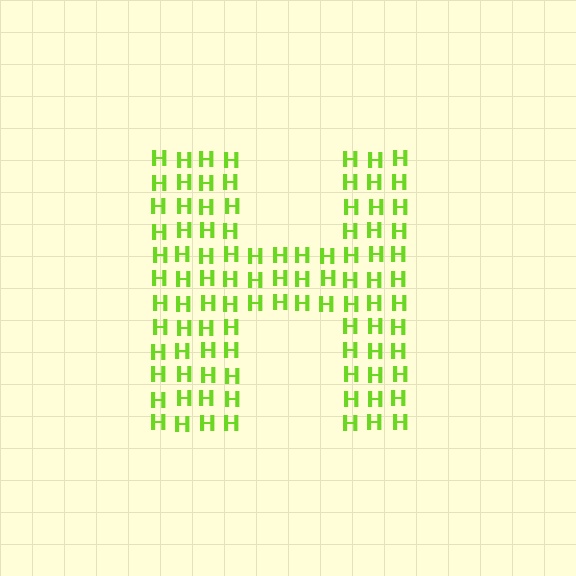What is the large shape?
The large shape is the letter H.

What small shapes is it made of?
It is made of small letter H's.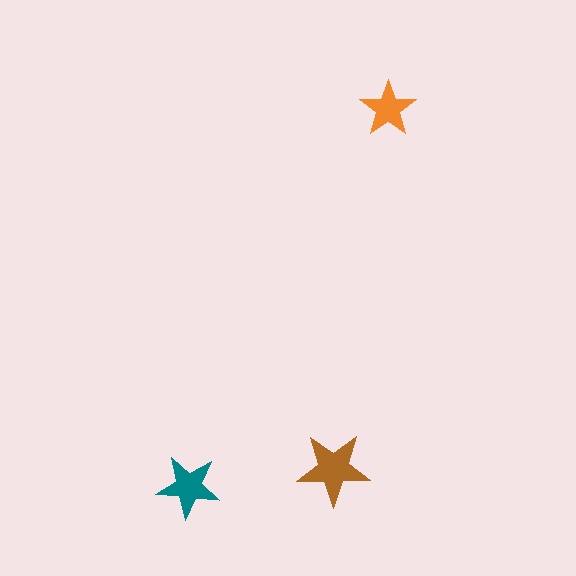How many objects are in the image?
There are 3 objects in the image.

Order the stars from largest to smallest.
the brown one, the teal one, the orange one.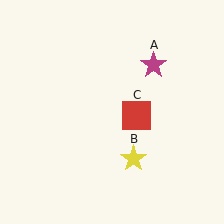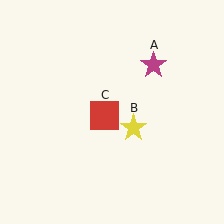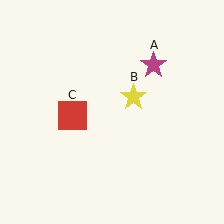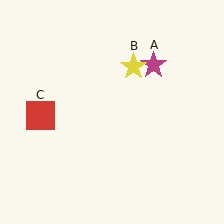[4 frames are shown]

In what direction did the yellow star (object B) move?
The yellow star (object B) moved up.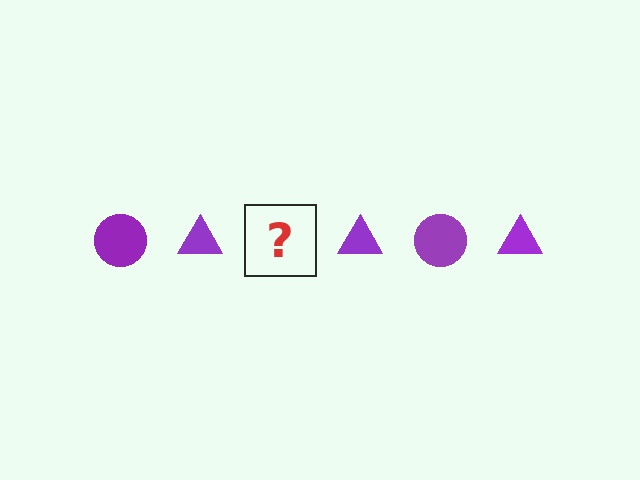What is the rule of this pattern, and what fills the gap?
The rule is that the pattern cycles through circle, triangle shapes in purple. The gap should be filled with a purple circle.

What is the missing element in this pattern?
The missing element is a purple circle.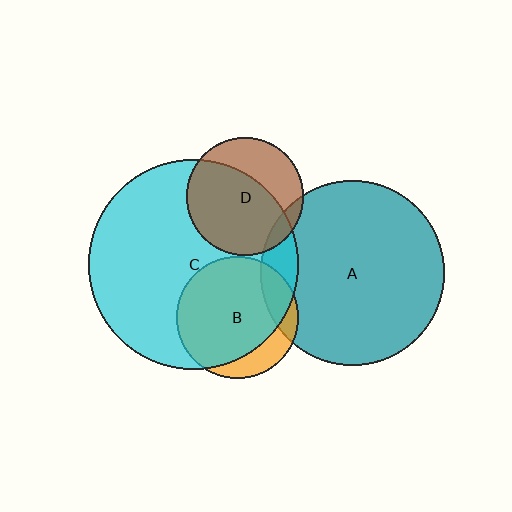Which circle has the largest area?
Circle C (cyan).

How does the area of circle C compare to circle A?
Approximately 1.3 times.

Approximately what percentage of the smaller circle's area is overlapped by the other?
Approximately 15%.